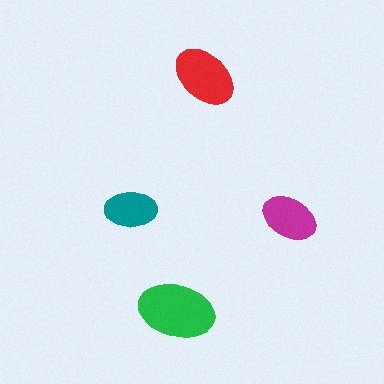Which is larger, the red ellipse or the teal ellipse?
The red one.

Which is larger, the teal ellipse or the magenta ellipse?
The magenta one.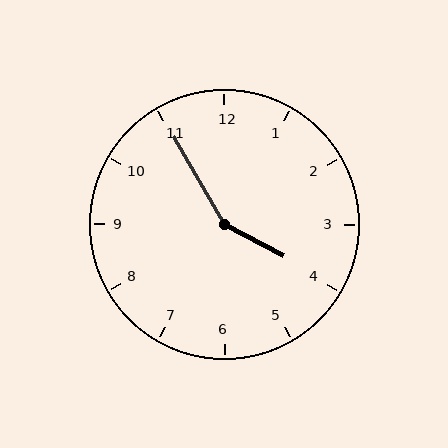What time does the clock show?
3:55.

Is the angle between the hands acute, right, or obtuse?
It is obtuse.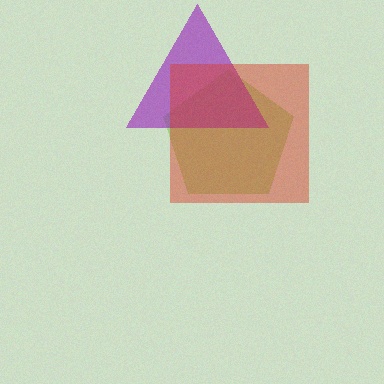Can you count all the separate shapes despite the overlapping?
Yes, there are 3 separate shapes.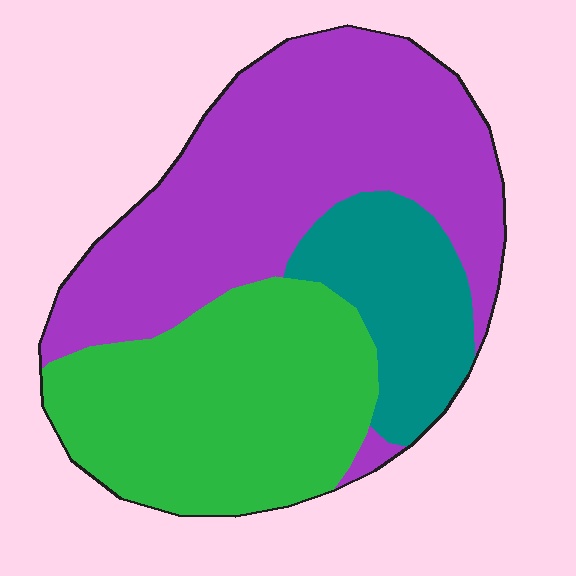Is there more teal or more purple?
Purple.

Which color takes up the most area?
Purple, at roughly 45%.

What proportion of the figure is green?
Green takes up about three eighths (3/8) of the figure.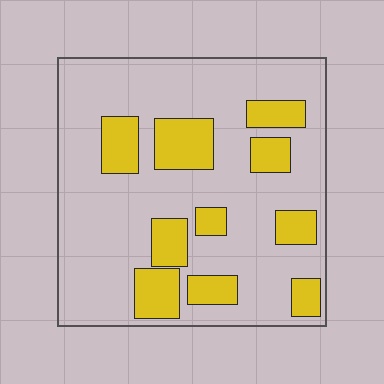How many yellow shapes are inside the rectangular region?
10.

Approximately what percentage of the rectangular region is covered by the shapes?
Approximately 25%.